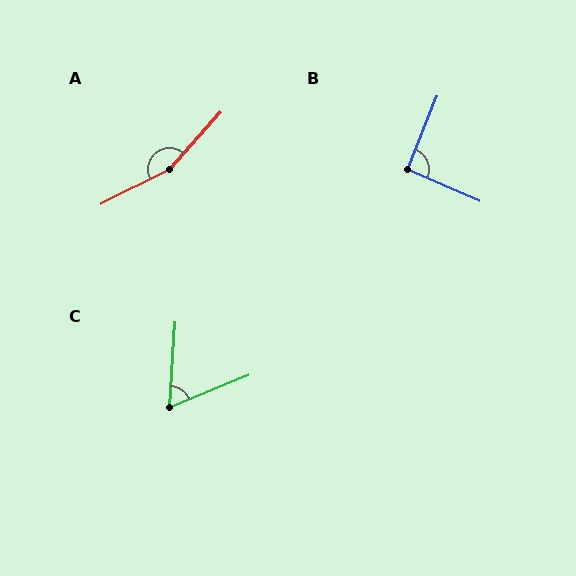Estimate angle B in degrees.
Approximately 92 degrees.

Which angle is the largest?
A, at approximately 159 degrees.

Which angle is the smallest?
C, at approximately 64 degrees.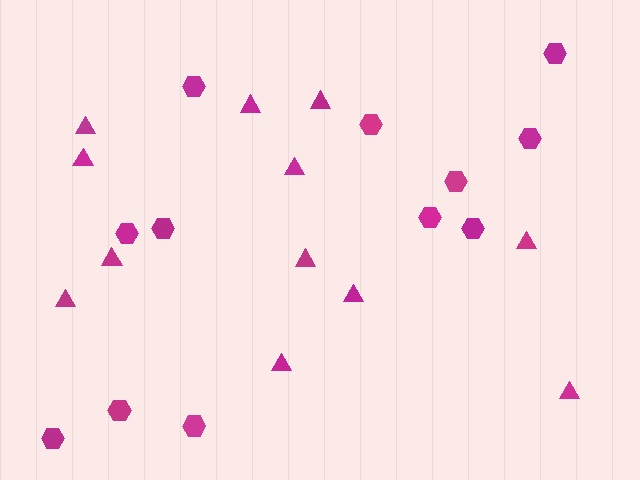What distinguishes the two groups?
There are 2 groups: one group of hexagons (12) and one group of triangles (12).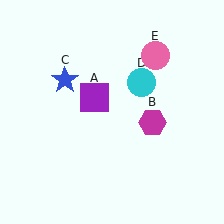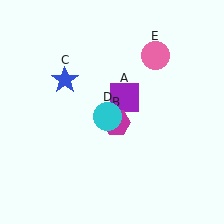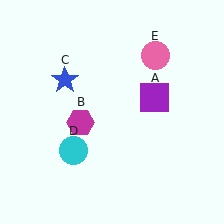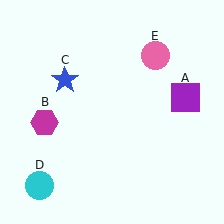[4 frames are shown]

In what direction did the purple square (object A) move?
The purple square (object A) moved right.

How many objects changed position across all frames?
3 objects changed position: purple square (object A), magenta hexagon (object B), cyan circle (object D).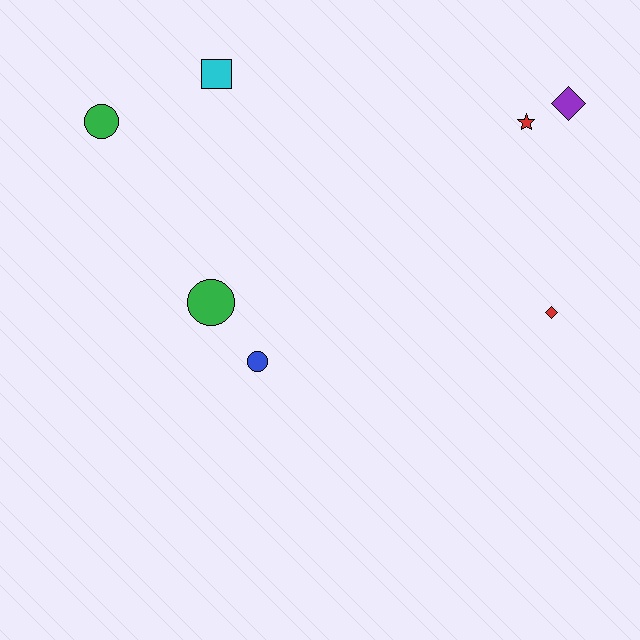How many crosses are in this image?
There are no crosses.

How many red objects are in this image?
There are 2 red objects.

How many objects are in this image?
There are 7 objects.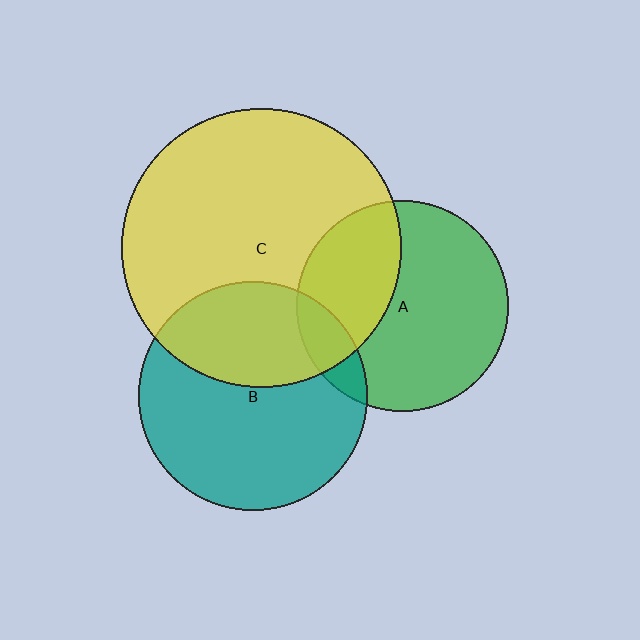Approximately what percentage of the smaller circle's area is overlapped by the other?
Approximately 35%.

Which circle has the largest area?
Circle C (yellow).